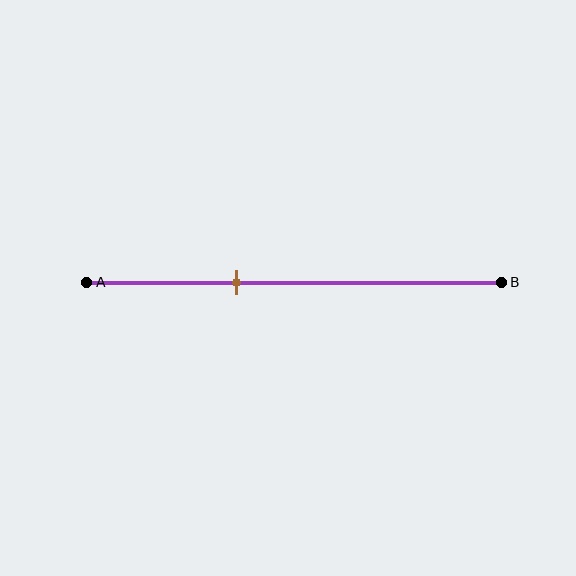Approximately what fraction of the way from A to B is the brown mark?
The brown mark is approximately 35% of the way from A to B.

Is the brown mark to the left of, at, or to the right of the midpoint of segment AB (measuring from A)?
The brown mark is to the left of the midpoint of segment AB.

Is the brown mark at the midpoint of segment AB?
No, the mark is at about 35% from A, not at the 50% midpoint.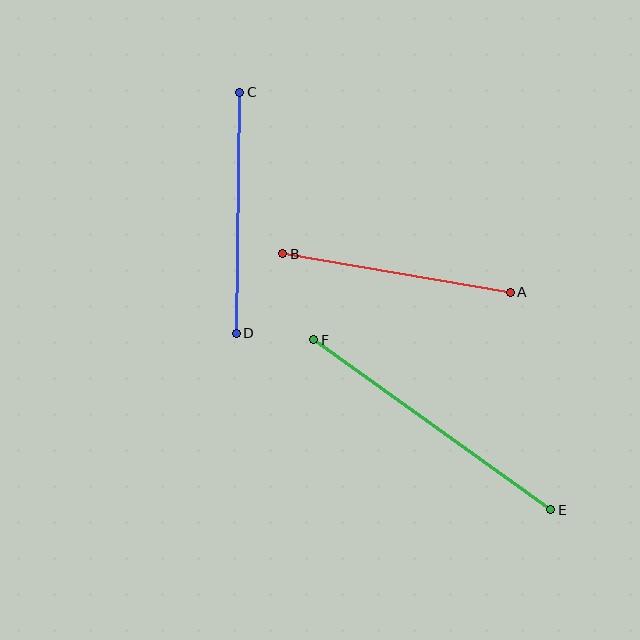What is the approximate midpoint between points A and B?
The midpoint is at approximately (397, 273) pixels.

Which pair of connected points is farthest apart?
Points E and F are farthest apart.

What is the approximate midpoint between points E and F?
The midpoint is at approximately (432, 425) pixels.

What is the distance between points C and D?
The distance is approximately 241 pixels.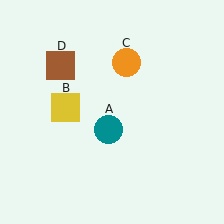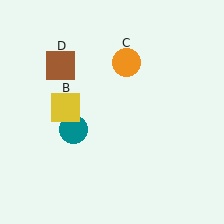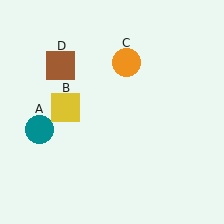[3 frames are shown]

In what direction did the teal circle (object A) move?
The teal circle (object A) moved left.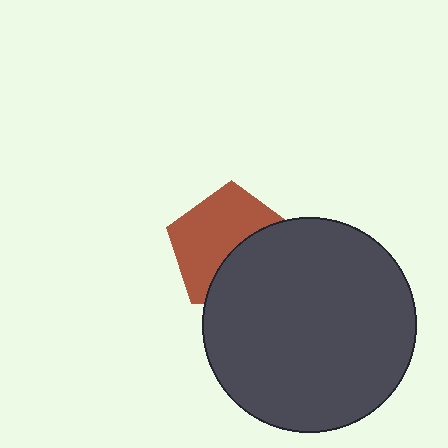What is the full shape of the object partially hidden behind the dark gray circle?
The partially hidden object is a brown pentagon.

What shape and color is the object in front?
The object in front is a dark gray circle.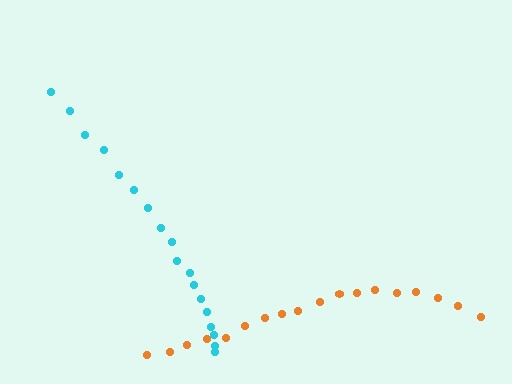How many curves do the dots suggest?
There are 2 distinct paths.